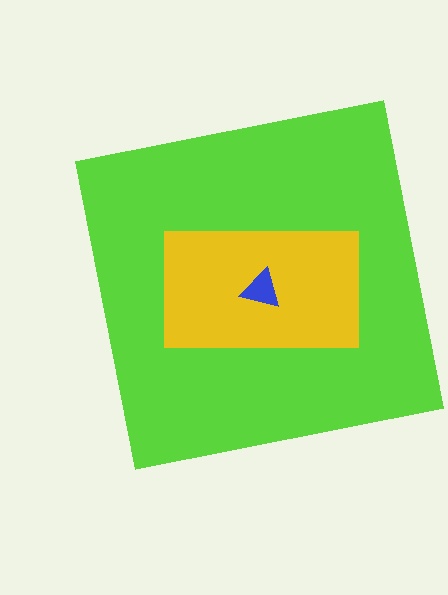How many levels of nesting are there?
3.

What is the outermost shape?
The lime square.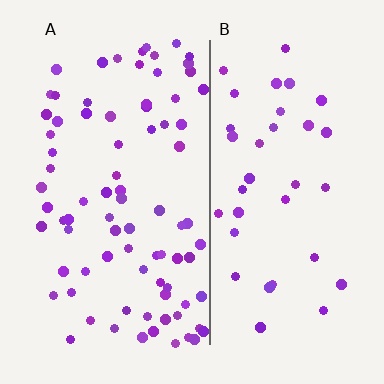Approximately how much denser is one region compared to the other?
Approximately 2.3× — region A over region B.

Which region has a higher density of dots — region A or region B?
A (the left).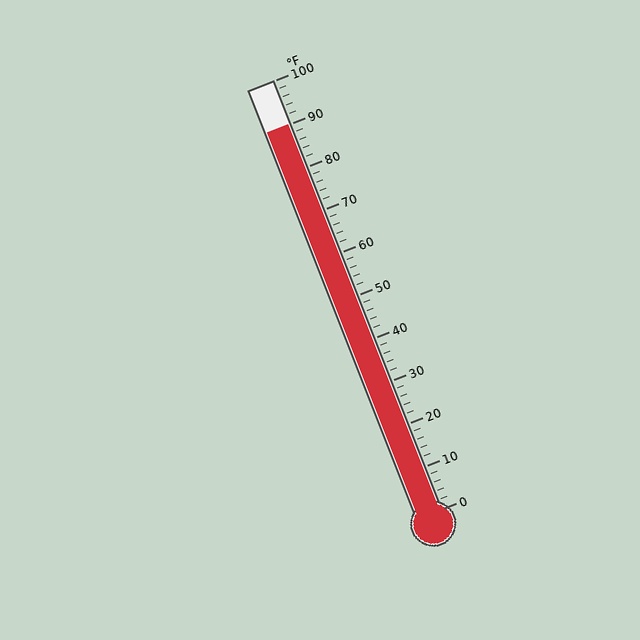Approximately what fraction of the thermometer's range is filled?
The thermometer is filled to approximately 90% of its range.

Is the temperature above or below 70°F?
The temperature is above 70°F.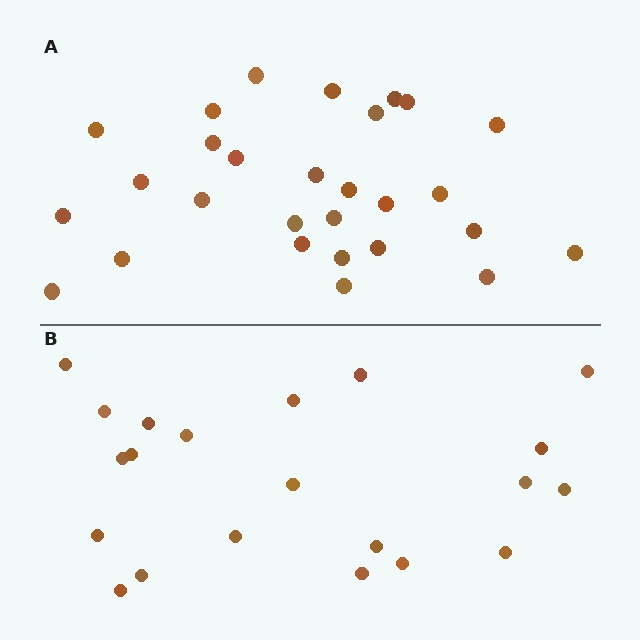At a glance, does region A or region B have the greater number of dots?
Region A (the top region) has more dots.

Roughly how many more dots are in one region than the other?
Region A has roughly 8 or so more dots than region B.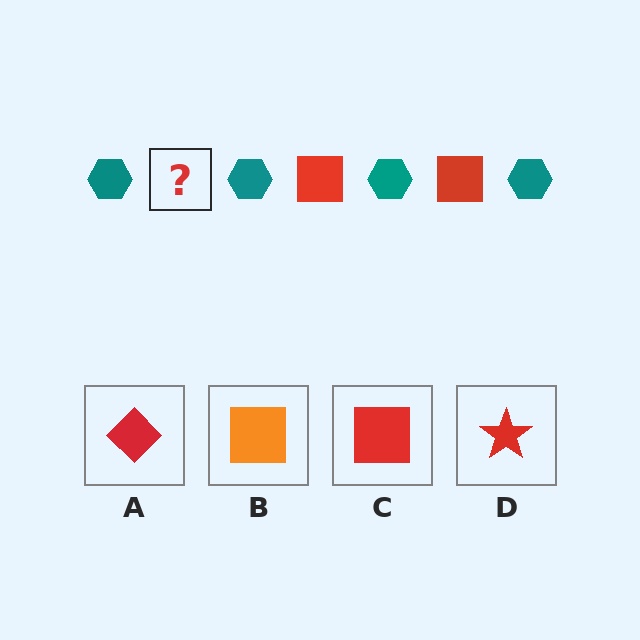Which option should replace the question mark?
Option C.